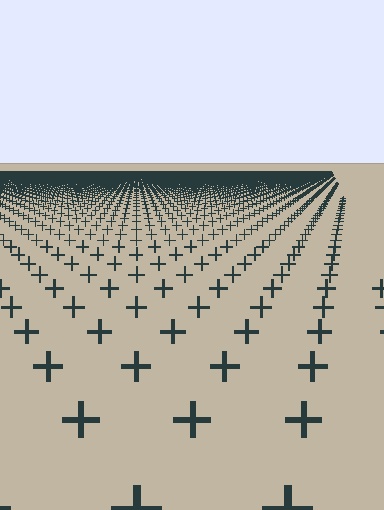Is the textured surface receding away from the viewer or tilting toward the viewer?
The surface is receding away from the viewer. Texture elements get smaller and denser toward the top.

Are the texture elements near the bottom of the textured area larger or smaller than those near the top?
Larger. Near the bottom, elements are closer to the viewer and appear at a bigger on-screen size.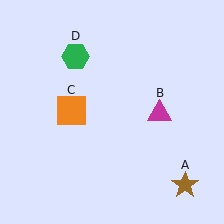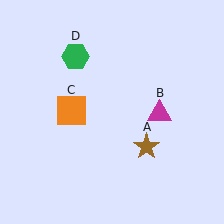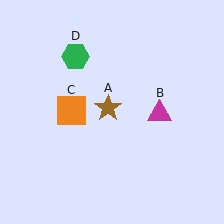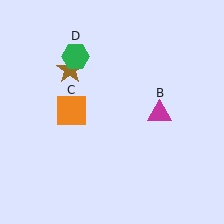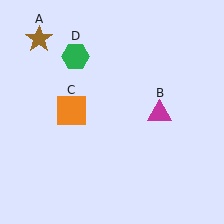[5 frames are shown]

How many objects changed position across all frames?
1 object changed position: brown star (object A).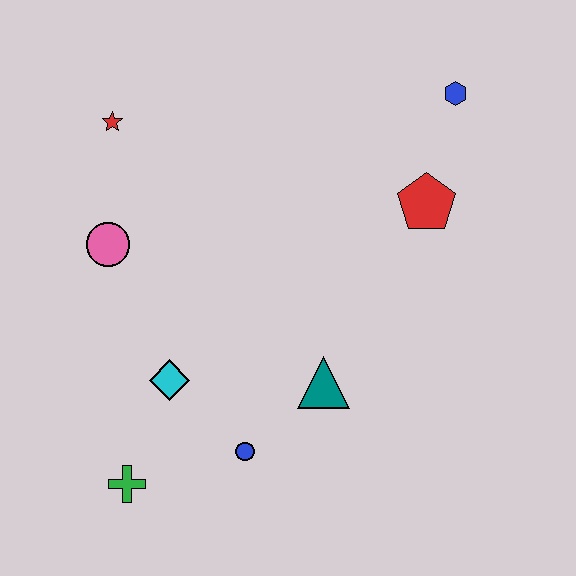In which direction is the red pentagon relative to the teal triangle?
The red pentagon is above the teal triangle.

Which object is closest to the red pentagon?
The blue hexagon is closest to the red pentagon.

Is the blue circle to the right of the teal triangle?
No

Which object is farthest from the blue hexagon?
The green cross is farthest from the blue hexagon.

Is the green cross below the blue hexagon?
Yes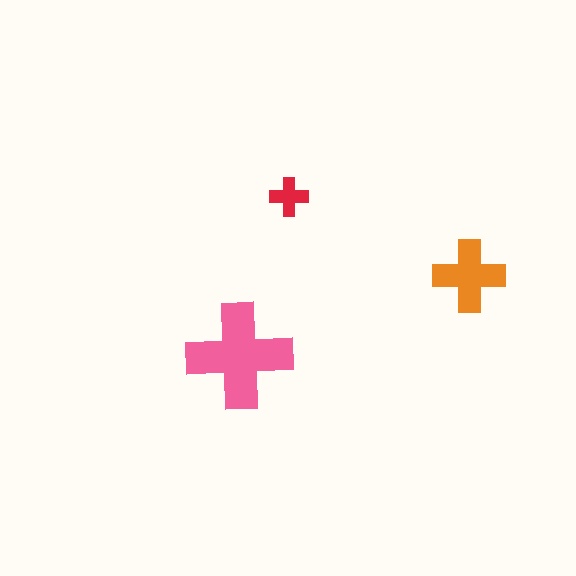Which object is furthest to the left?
The pink cross is leftmost.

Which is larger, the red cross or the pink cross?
The pink one.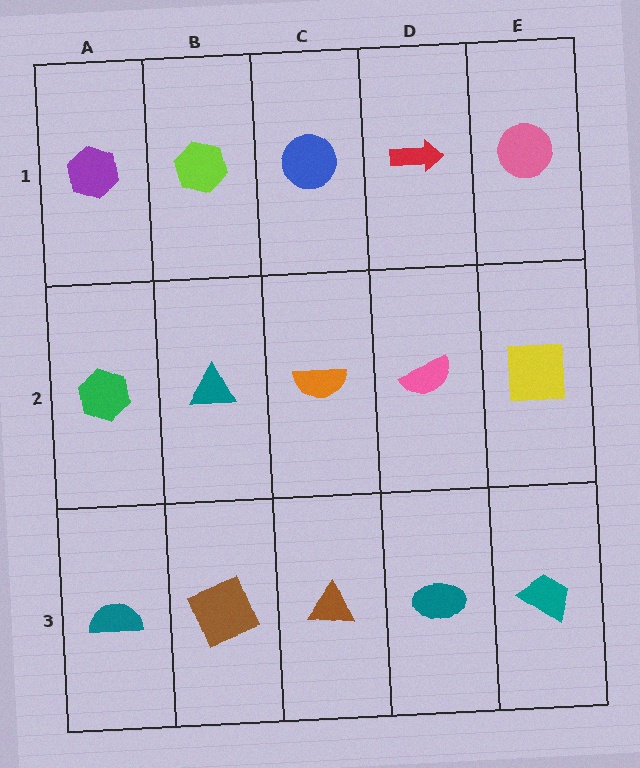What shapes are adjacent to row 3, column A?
A green hexagon (row 2, column A), a brown square (row 3, column B).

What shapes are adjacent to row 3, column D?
A pink semicircle (row 2, column D), a brown triangle (row 3, column C), a teal trapezoid (row 3, column E).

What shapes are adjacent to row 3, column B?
A teal triangle (row 2, column B), a teal semicircle (row 3, column A), a brown triangle (row 3, column C).